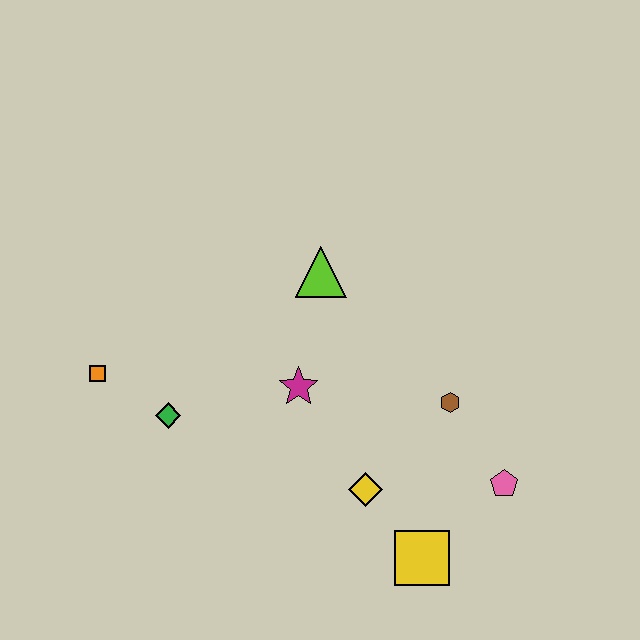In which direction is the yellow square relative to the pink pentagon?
The yellow square is to the left of the pink pentagon.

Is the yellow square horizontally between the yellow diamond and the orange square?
No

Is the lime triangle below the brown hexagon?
No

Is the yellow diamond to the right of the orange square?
Yes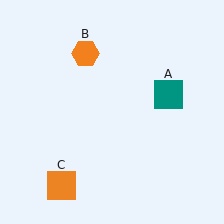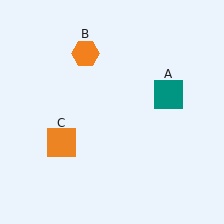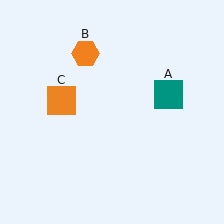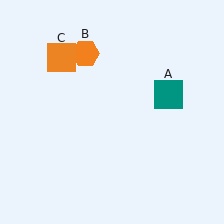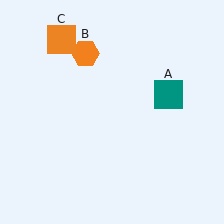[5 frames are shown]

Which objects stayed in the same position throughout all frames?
Teal square (object A) and orange hexagon (object B) remained stationary.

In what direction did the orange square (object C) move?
The orange square (object C) moved up.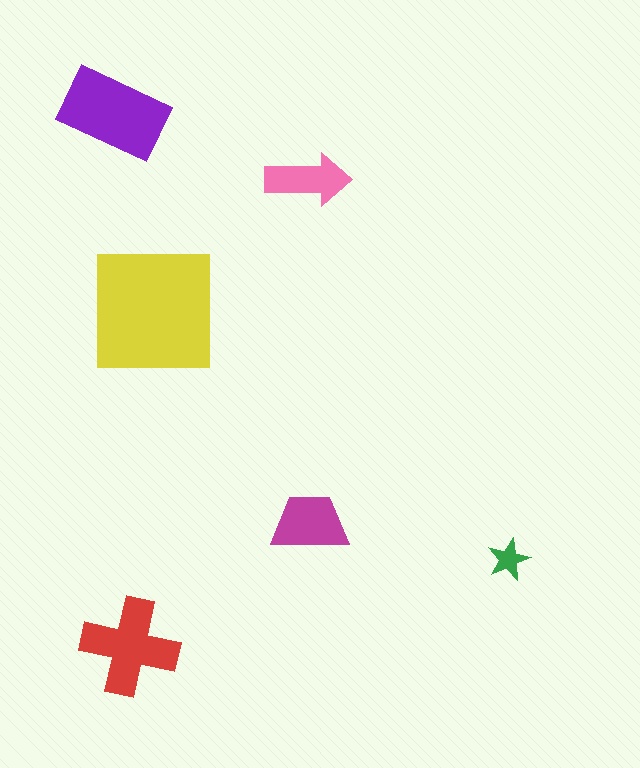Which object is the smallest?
The green star.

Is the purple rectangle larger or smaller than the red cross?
Larger.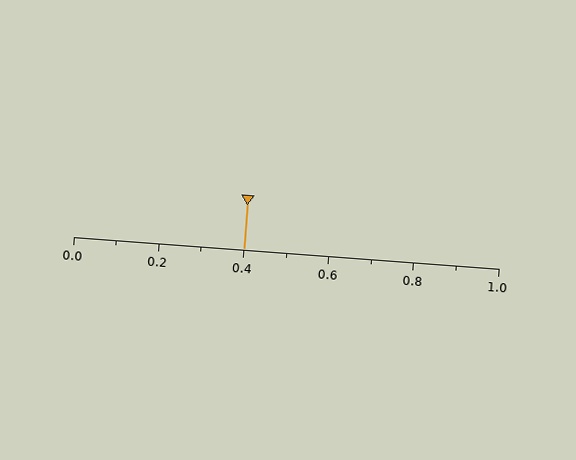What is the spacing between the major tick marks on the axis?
The major ticks are spaced 0.2 apart.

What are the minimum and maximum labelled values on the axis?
The axis runs from 0.0 to 1.0.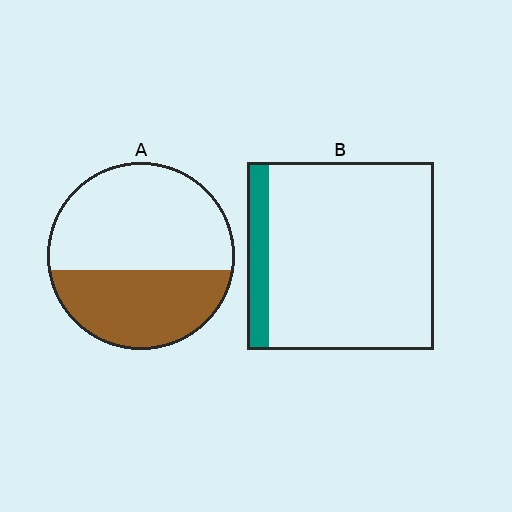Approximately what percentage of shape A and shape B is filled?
A is approximately 40% and B is approximately 10%.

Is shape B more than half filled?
No.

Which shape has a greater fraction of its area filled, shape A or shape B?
Shape A.